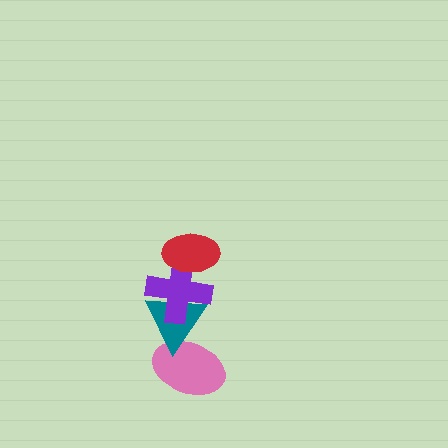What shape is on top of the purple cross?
The red ellipse is on top of the purple cross.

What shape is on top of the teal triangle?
The purple cross is on top of the teal triangle.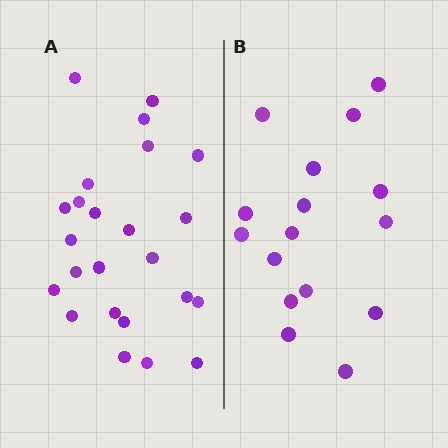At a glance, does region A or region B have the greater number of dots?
Region A (the left region) has more dots.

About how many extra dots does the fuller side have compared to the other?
Region A has roughly 8 or so more dots than region B.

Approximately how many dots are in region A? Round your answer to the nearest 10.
About 20 dots. (The exact count is 24, which rounds to 20.)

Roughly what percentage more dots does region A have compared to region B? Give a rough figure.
About 50% more.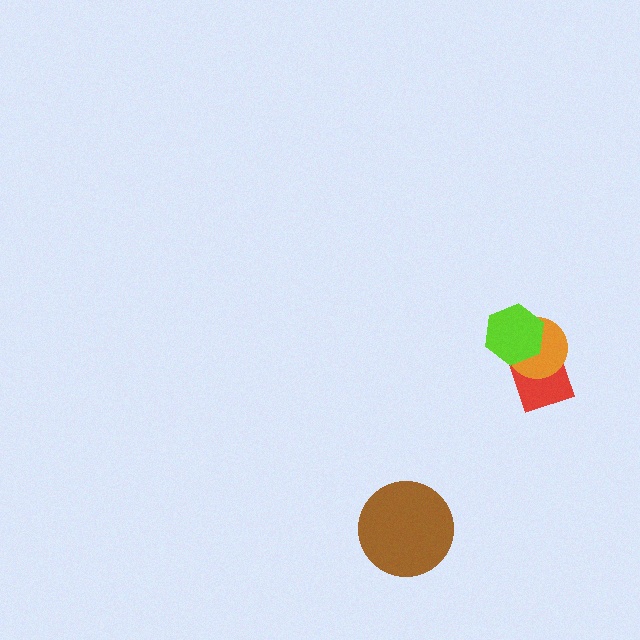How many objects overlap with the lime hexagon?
1 object overlaps with the lime hexagon.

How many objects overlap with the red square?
1 object overlaps with the red square.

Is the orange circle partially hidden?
Yes, it is partially covered by another shape.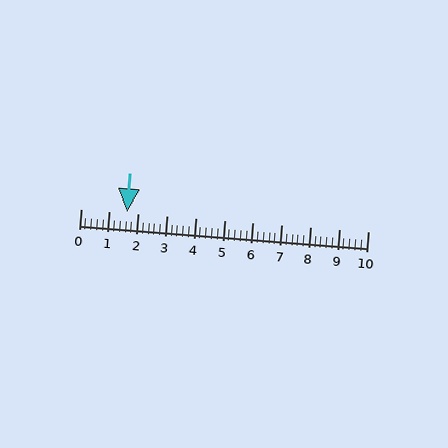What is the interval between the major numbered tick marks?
The major tick marks are spaced 1 units apart.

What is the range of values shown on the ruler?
The ruler shows values from 0 to 10.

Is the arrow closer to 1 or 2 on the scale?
The arrow is closer to 2.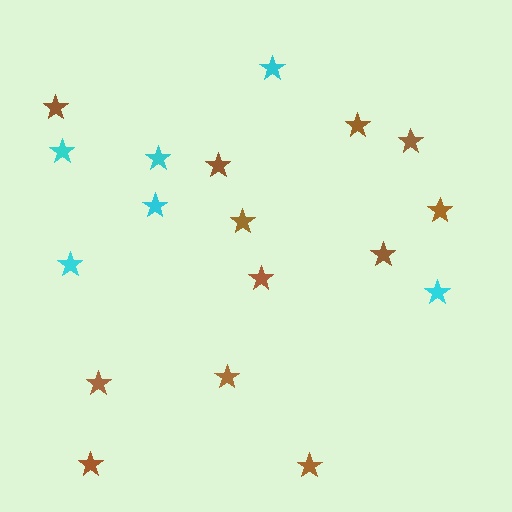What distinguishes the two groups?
There are 2 groups: one group of cyan stars (6) and one group of brown stars (12).